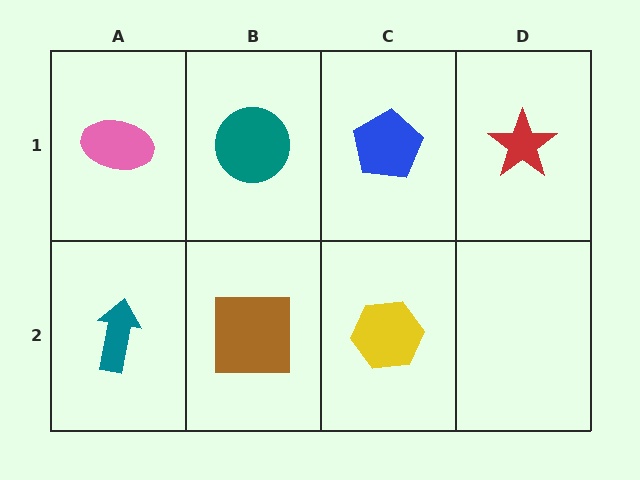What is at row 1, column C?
A blue pentagon.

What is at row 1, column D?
A red star.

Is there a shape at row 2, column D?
No, that cell is empty.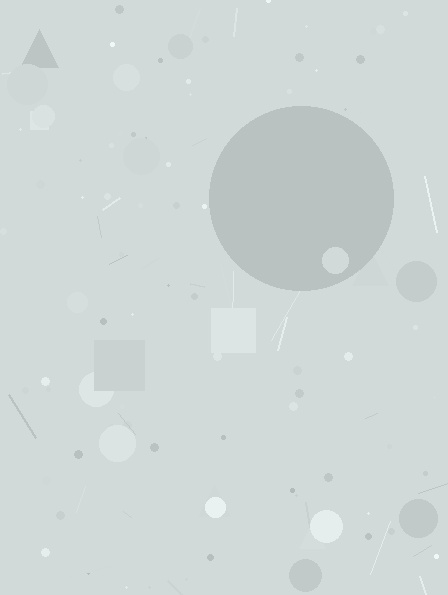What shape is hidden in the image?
A circle is hidden in the image.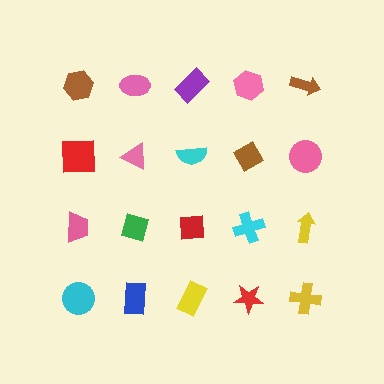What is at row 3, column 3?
A red square.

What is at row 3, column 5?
A yellow arrow.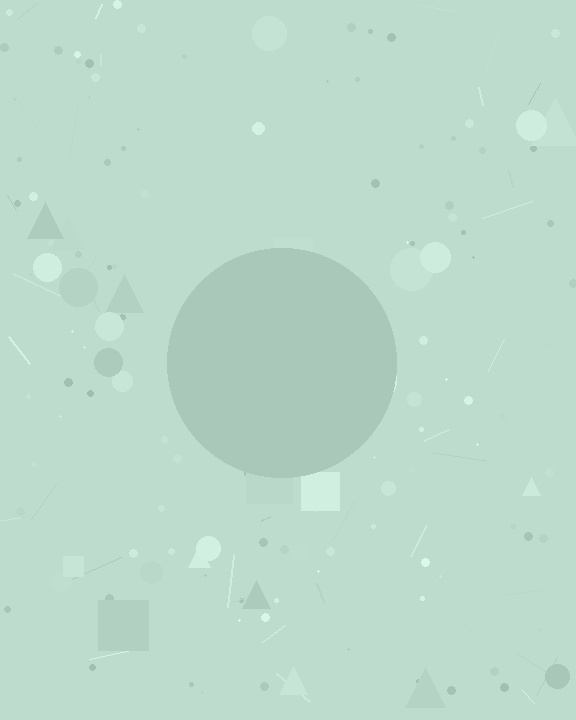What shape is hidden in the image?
A circle is hidden in the image.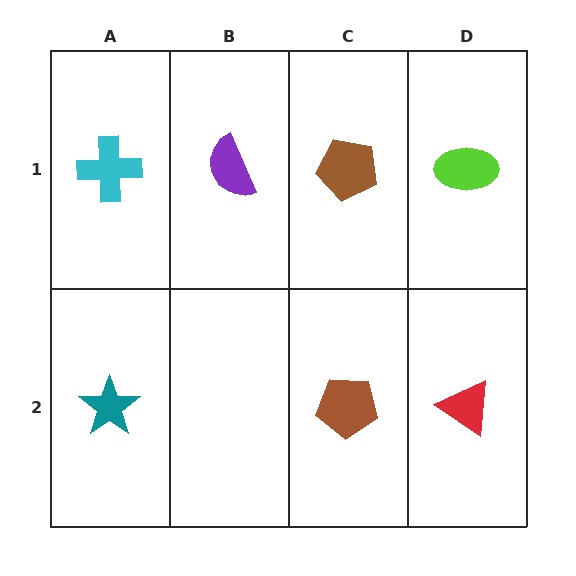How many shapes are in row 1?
4 shapes.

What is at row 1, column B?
A purple semicircle.